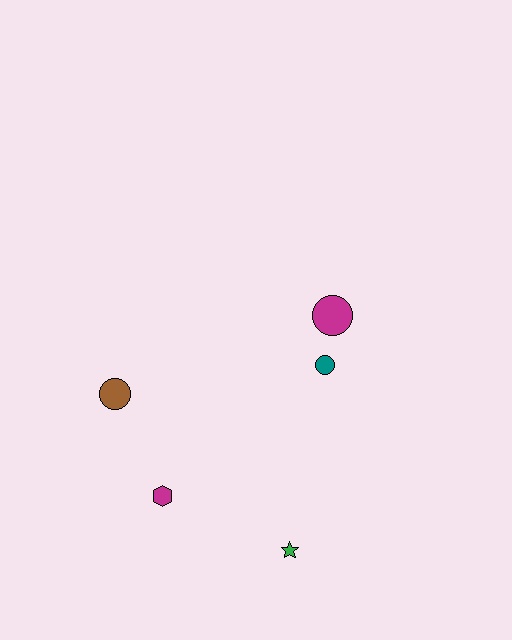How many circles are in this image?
There are 3 circles.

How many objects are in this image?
There are 5 objects.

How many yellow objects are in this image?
There are no yellow objects.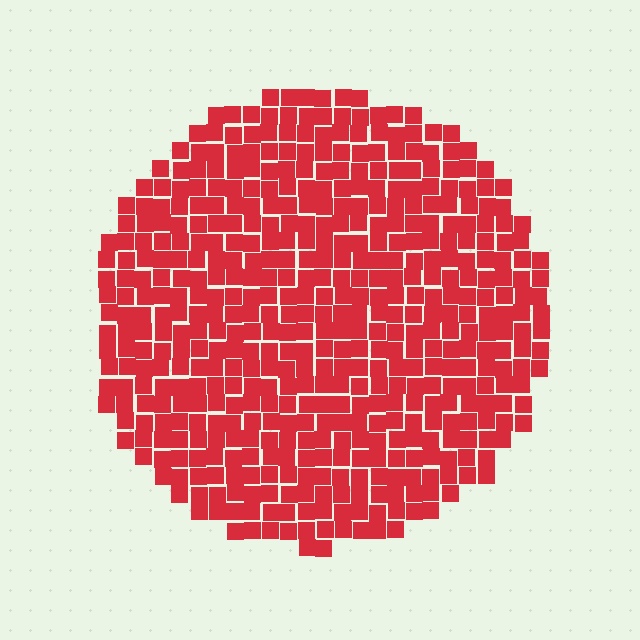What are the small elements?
The small elements are squares.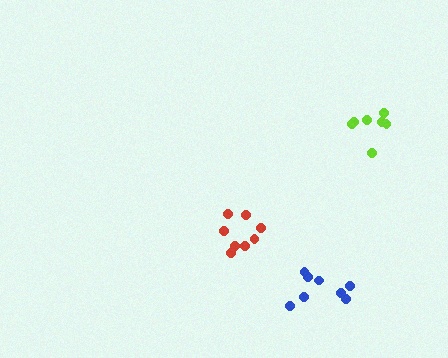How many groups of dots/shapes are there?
There are 3 groups.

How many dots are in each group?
Group 1: 7 dots, Group 2: 8 dots, Group 3: 8 dots (23 total).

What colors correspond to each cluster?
The clusters are colored: lime, blue, red.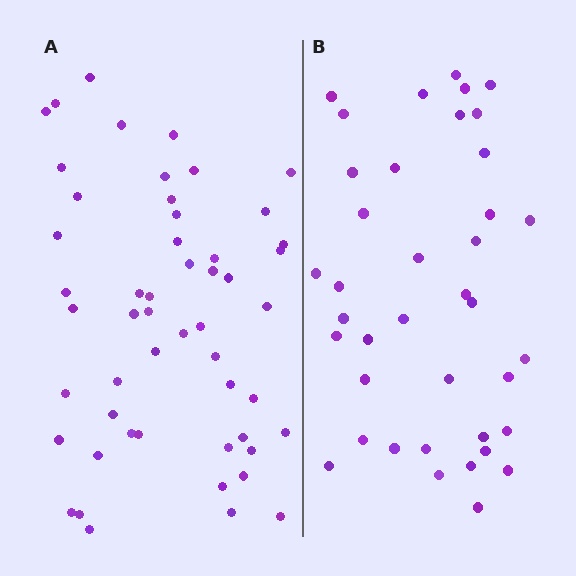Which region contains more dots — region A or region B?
Region A (the left region) has more dots.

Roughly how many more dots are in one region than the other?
Region A has approximately 15 more dots than region B.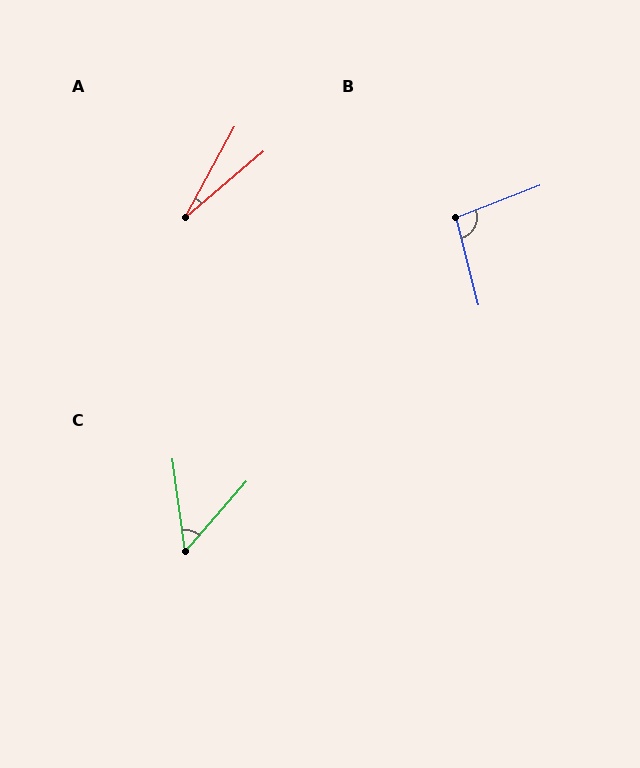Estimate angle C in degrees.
Approximately 48 degrees.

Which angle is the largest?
B, at approximately 97 degrees.